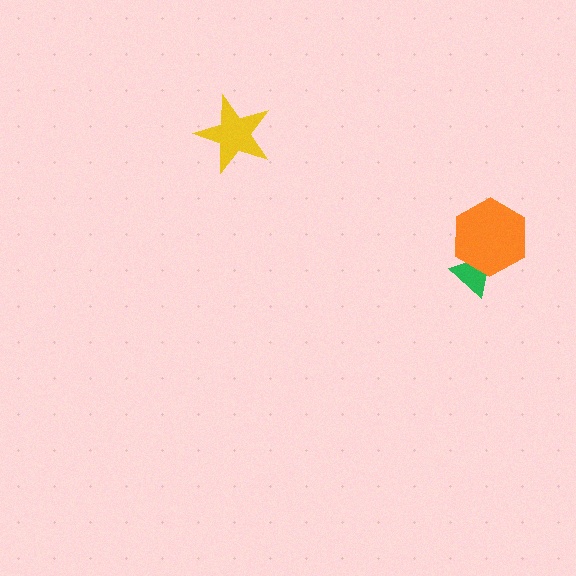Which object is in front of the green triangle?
The orange hexagon is in front of the green triangle.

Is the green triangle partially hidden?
Yes, it is partially covered by another shape.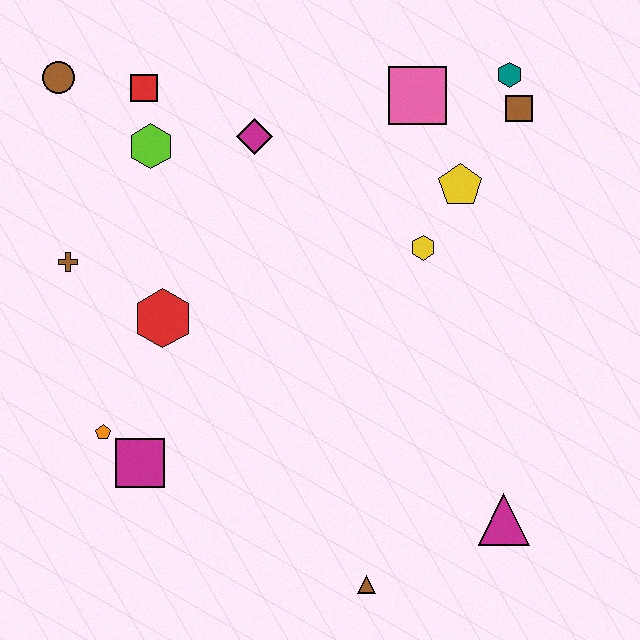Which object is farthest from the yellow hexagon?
The brown circle is farthest from the yellow hexagon.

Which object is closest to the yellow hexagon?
The yellow pentagon is closest to the yellow hexagon.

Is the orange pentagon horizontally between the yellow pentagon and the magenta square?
No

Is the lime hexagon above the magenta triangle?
Yes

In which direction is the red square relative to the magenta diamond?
The red square is to the left of the magenta diamond.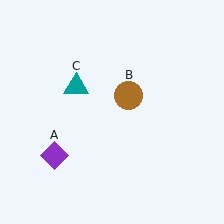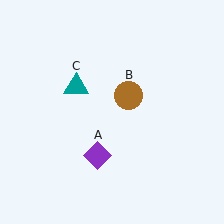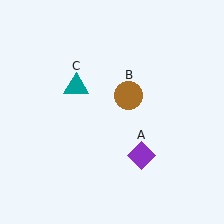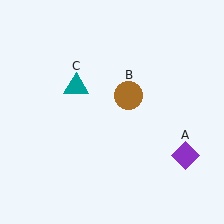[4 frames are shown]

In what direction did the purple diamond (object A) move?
The purple diamond (object A) moved right.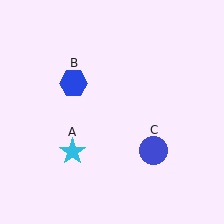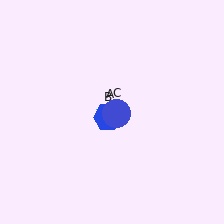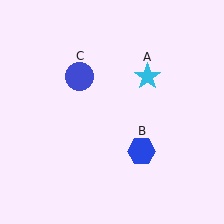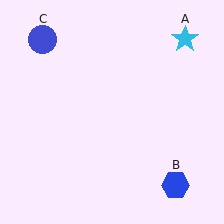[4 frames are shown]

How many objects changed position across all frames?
3 objects changed position: cyan star (object A), blue hexagon (object B), blue circle (object C).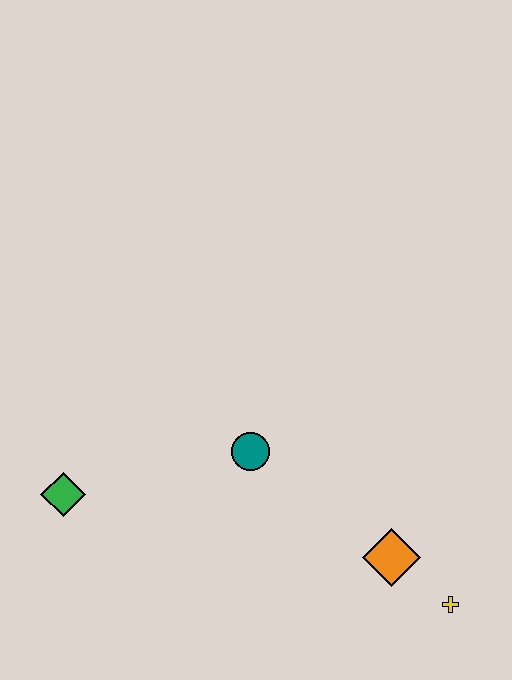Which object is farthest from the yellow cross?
The green diamond is farthest from the yellow cross.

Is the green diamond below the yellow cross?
No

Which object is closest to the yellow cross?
The orange diamond is closest to the yellow cross.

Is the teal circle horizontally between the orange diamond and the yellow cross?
No